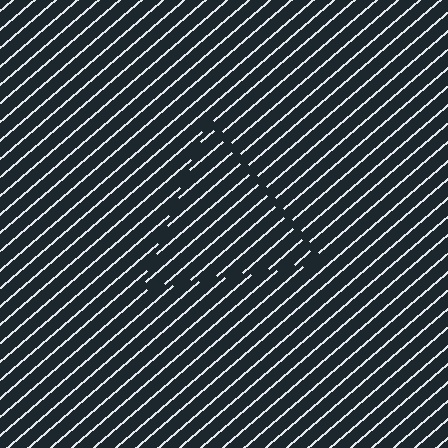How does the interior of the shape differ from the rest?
The interior of the shape contains the same grating, shifted by half a period — the contour is defined by the phase discontinuity where line-ends from the inner and outer gratings abut.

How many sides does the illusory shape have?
3 sides — the line-ends trace a triangle.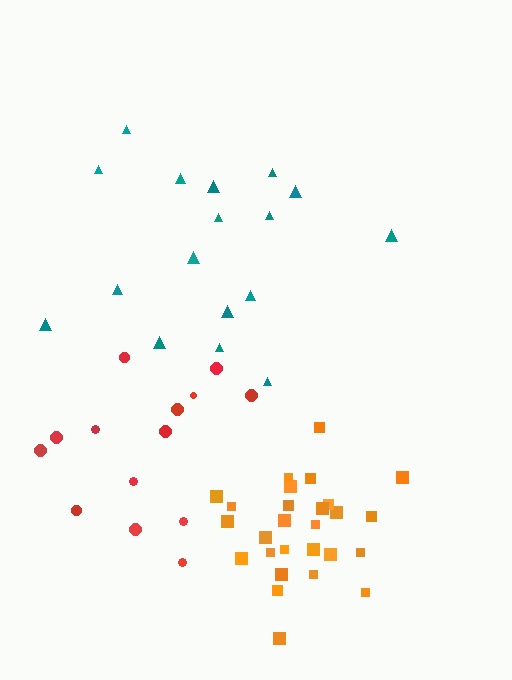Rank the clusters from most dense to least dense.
orange, red, teal.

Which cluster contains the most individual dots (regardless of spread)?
Orange (27).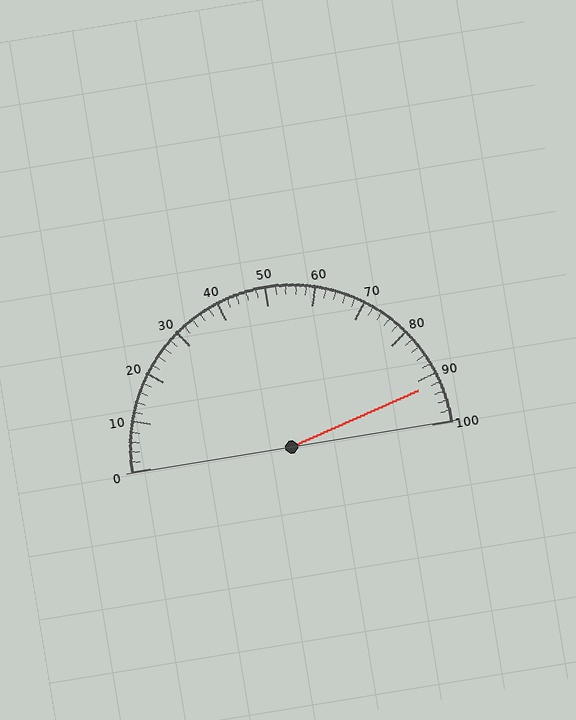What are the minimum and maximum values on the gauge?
The gauge ranges from 0 to 100.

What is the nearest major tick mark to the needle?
The nearest major tick mark is 90.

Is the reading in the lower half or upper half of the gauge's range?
The reading is in the upper half of the range (0 to 100).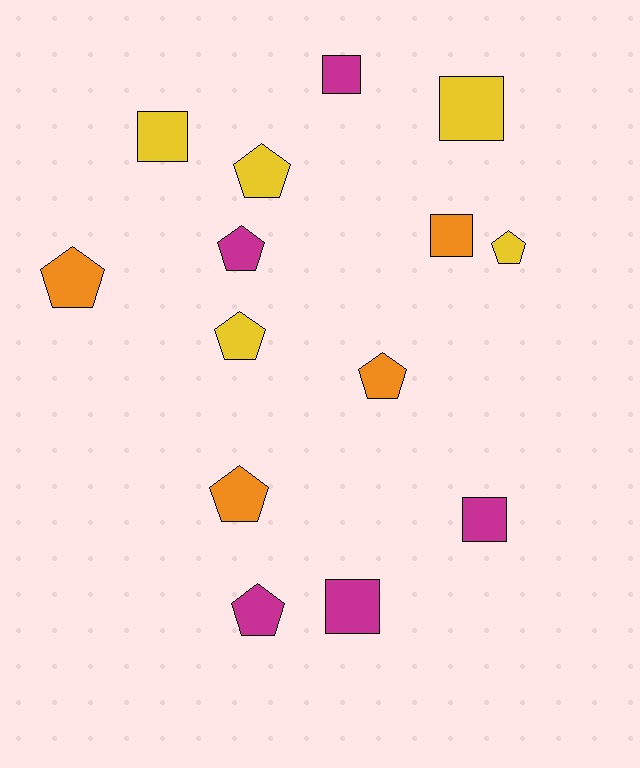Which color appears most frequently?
Magenta, with 5 objects.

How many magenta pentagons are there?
There are 2 magenta pentagons.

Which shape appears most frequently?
Pentagon, with 8 objects.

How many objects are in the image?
There are 14 objects.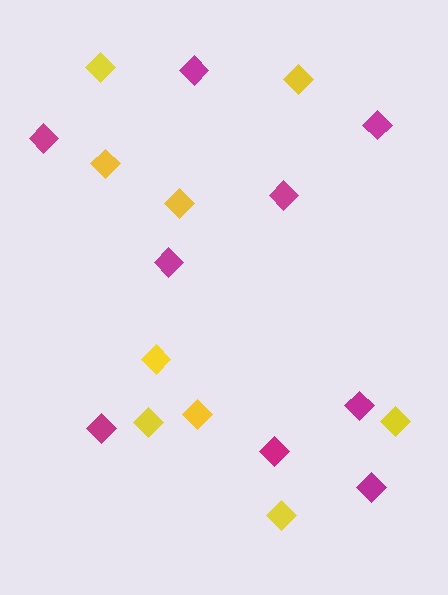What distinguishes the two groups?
There are 2 groups: one group of magenta diamonds (9) and one group of yellow diamonds (9).